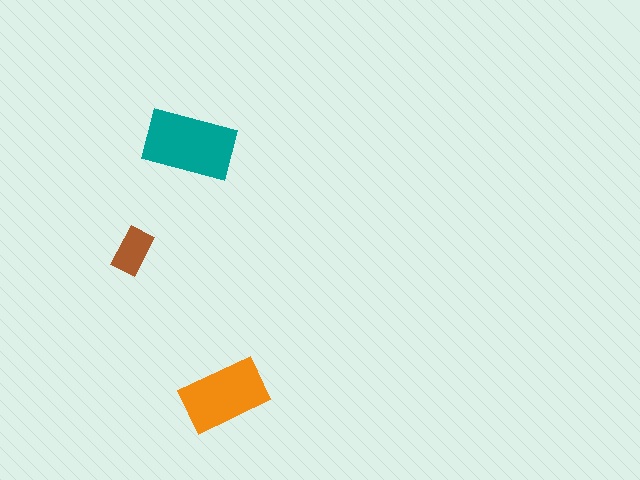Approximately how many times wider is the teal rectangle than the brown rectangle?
About 2 times wider.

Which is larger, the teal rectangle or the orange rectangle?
The teal one.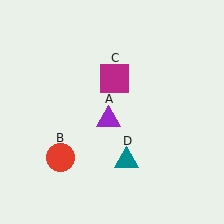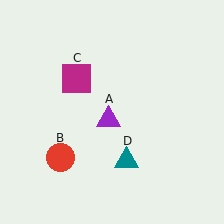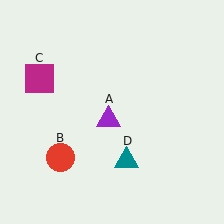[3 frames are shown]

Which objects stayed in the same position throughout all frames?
Purple triangle (object A) and red circle (object B) and teal triangle (object D) remained stationary.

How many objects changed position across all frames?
1 object changed position: magenta square (object C).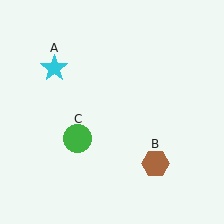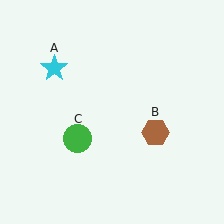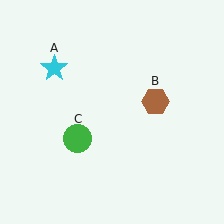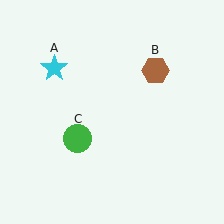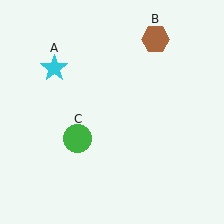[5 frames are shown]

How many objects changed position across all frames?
1 object changed position: brown hexagon (object B).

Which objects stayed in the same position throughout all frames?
Cyan star (object A) and green circle (object C) remained stationary.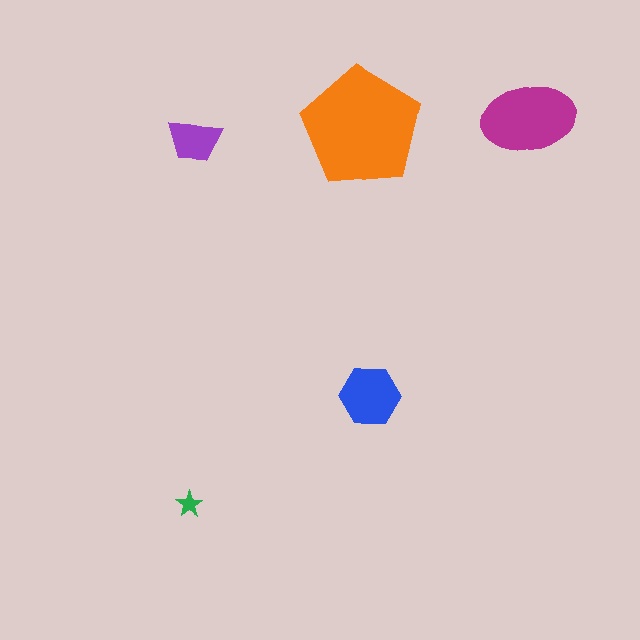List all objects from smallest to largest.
The green star, the purple trapezoid, the blue hexagon, the magenta ellipse, the orange pentagon.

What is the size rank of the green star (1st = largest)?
5th.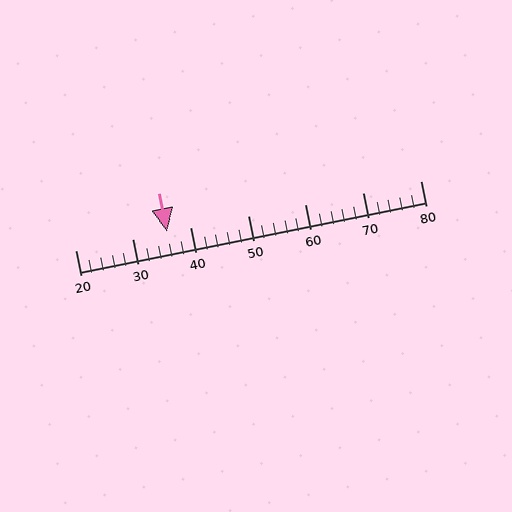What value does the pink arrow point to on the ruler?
The pink arrow points to approximately 36.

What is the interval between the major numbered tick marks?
The major tick marks are spaced 10 units apart.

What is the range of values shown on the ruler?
The ruler shows values from 20 to 80.